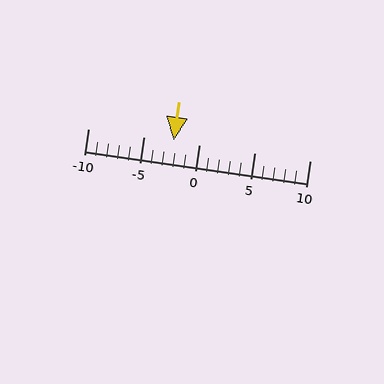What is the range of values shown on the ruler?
The ruler shows values from -10 to 10.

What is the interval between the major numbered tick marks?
The major tick marks are spaced 5 units apart.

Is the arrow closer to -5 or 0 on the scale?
The arrow is closer to 0.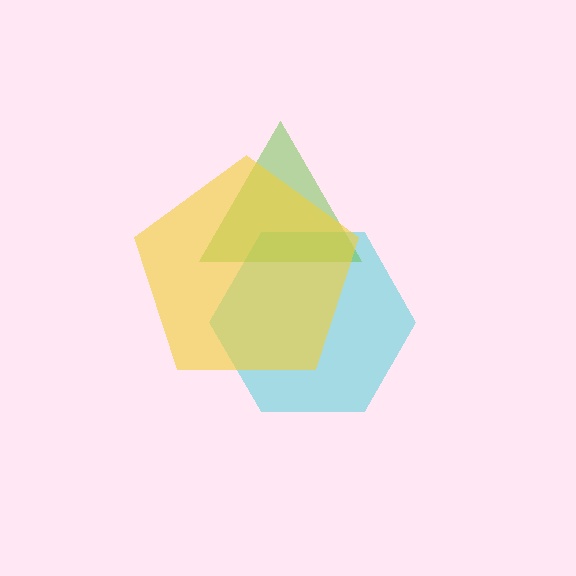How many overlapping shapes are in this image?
There are 3 overlapping shapes in the image.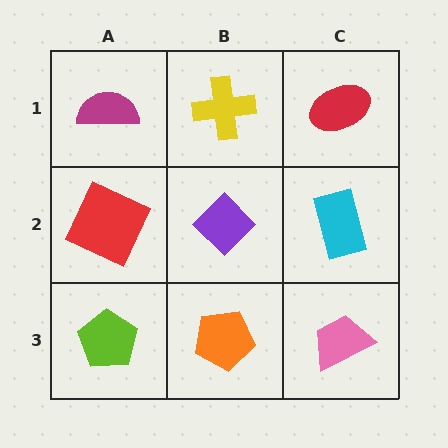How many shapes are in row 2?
3 shapes.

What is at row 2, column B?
A purple diamond.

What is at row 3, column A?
A lime pentagon.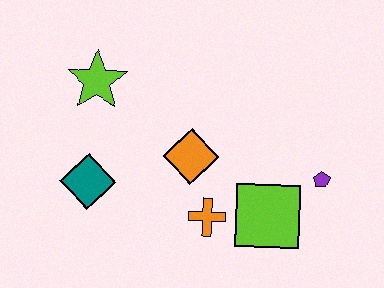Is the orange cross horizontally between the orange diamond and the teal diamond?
No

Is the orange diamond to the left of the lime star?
No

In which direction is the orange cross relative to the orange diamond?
The orange cross is below the orange diamond.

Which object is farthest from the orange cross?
The lime star is farthest from the orange cross.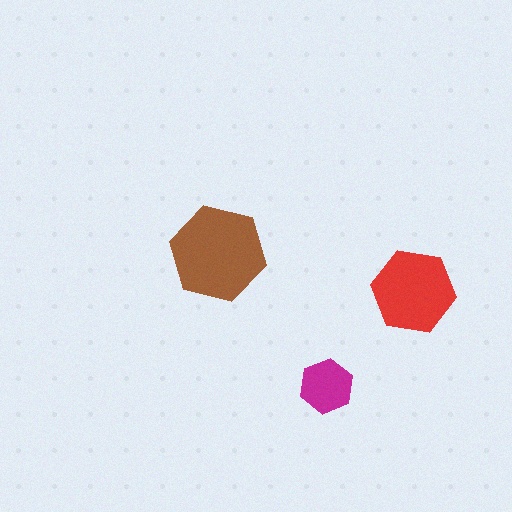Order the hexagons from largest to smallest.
the brown one, the red one, the magenta one.